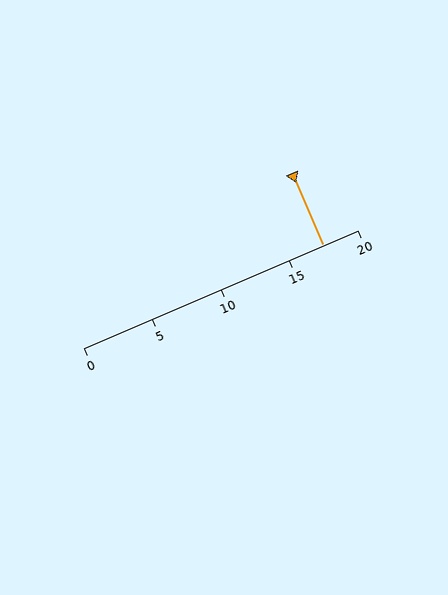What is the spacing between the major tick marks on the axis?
The major ticks are spaced 5 apart.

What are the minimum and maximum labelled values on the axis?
The axis runs from 0 to 20.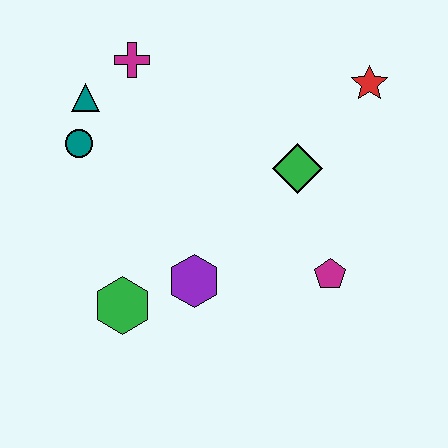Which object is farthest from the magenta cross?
The magenta pentagon is farthest from the magenta cross.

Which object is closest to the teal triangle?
The teal circle is closest to the teal triangle.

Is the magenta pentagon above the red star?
No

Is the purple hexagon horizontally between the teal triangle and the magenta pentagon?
Yes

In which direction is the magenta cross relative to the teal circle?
The magenta cross is above the teal circle.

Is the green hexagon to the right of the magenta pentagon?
No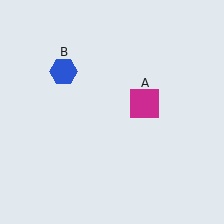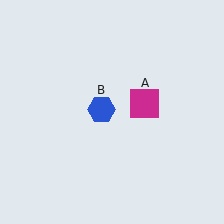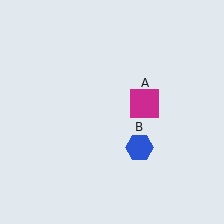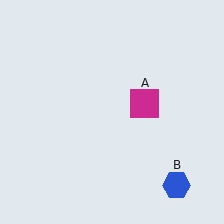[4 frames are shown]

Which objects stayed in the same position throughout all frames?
Magenta square (object A) remained stationary.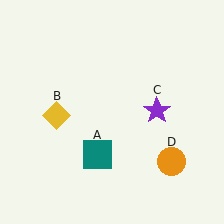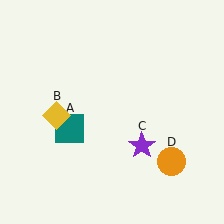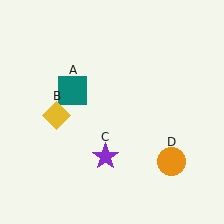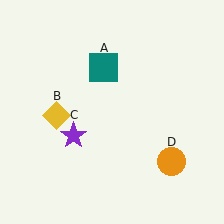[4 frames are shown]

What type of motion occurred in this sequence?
The teal square (object A), purple star (object C) rotated clockwise around the center of the scene.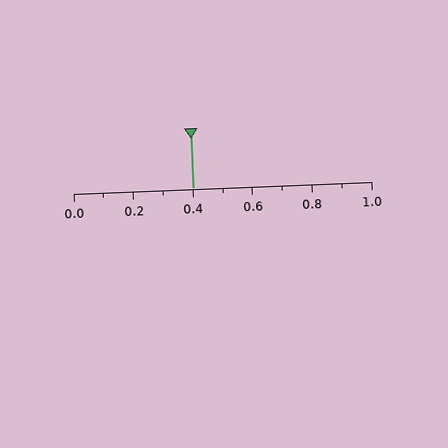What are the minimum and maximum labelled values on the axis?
The axis runs from 0.0 to 1.0.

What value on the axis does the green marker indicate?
The marker indicates approximately 0.4.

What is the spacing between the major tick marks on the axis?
The major ticks are spaced 0.2 apart.